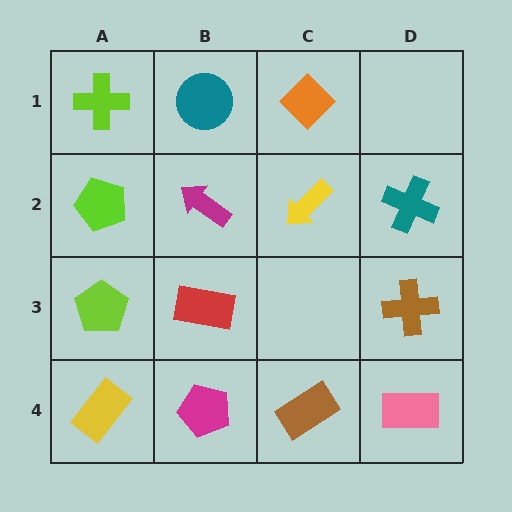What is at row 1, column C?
An orange diamond.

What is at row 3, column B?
A red rectangle.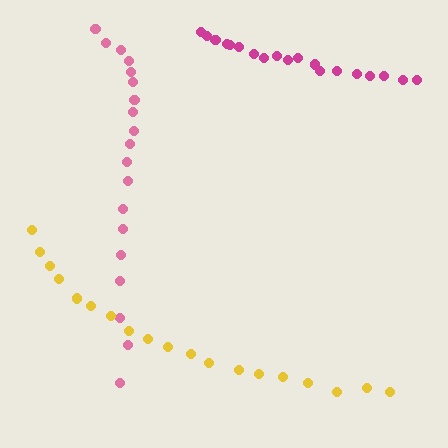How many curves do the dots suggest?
There are 3 distinct paths.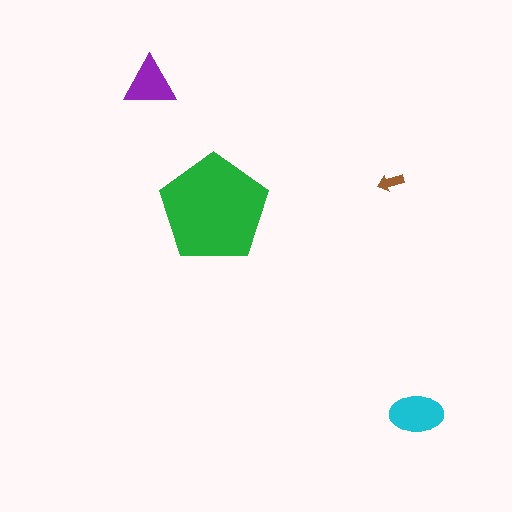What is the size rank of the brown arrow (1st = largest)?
4th.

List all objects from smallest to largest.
The brown arrow, the purple triangle, the cyan ellipse, the green pentagon.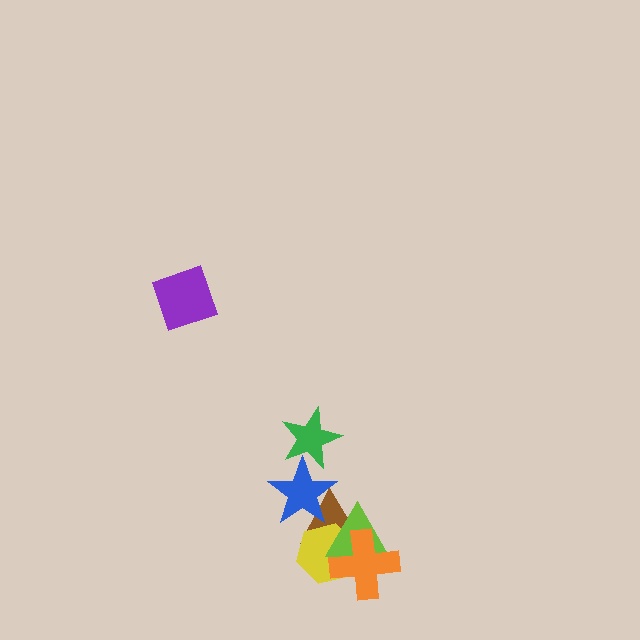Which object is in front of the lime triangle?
The orange cross is in front of the lime triangle.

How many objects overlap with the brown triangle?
4 objects overlap with the brown triangle.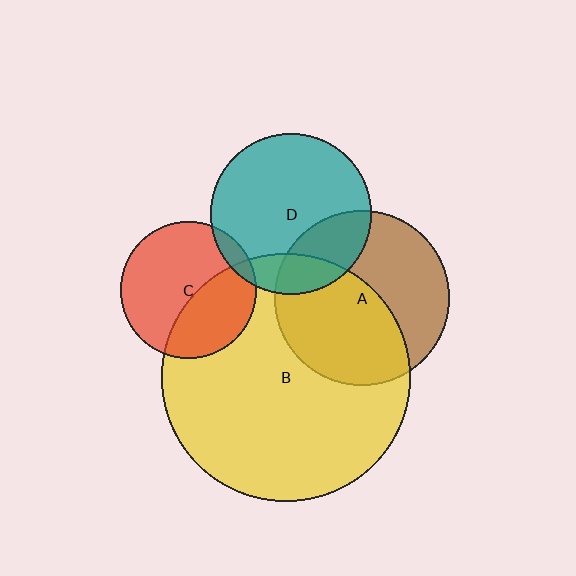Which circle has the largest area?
Circle B (yellow).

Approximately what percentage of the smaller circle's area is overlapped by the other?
Approximately 5%.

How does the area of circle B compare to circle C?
Approximately 3.3 times.